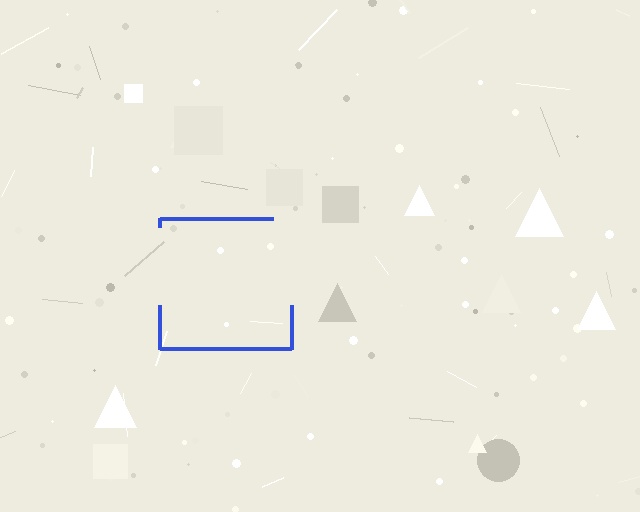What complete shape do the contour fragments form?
The contour fragments form a square.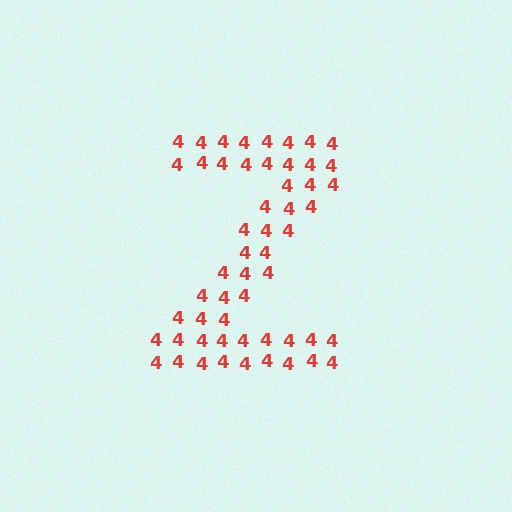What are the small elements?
The small elements are digit 4's.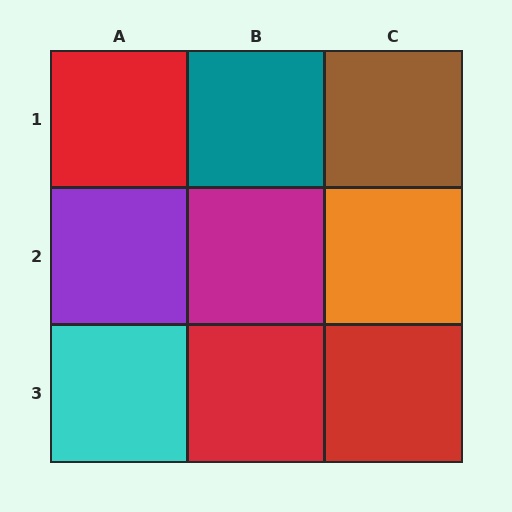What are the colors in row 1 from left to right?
Red, teal, brown.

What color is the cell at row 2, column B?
Magenta.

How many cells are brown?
1 cell is brown.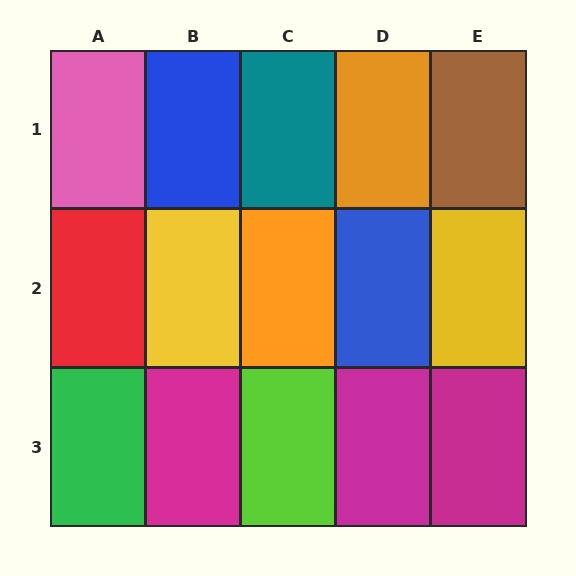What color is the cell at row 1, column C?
Teal.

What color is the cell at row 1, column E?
Brown.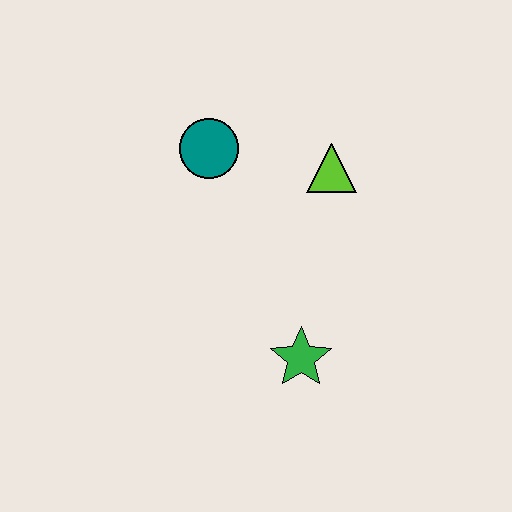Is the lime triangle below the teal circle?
Yes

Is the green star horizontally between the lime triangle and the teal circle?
Yes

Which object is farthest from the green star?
The teal circle is farthest from the green star.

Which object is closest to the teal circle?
The lime triangle is closest to the teal circle.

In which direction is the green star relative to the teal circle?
The green star is below the teal circle.